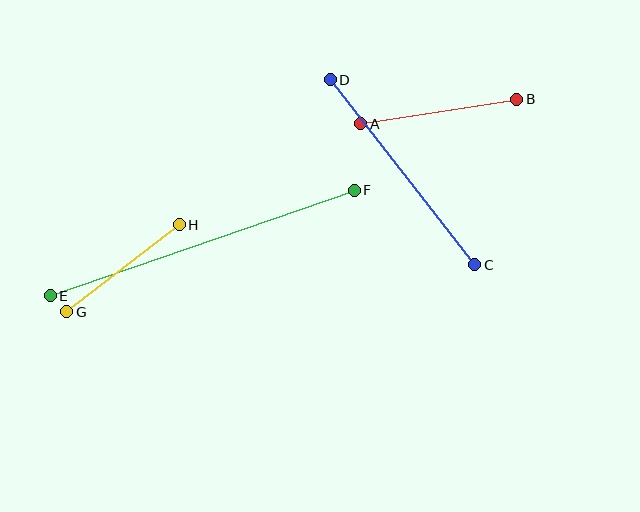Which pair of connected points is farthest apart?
Points E and F are farthest apart.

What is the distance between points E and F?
The distance is approximately 322 pixels.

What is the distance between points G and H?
The distance is approximately 142 pixels.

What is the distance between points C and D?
The distance is approximately 235 pixels.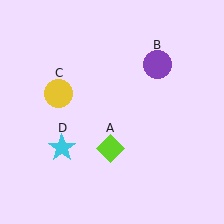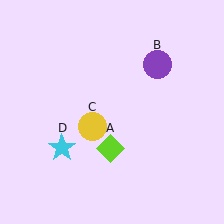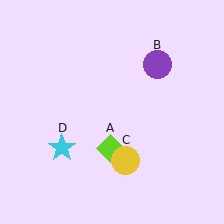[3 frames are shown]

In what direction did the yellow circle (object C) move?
The yellow circle (object C) moved down and to the right.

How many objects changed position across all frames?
1 object changed position: yellow circle (object C).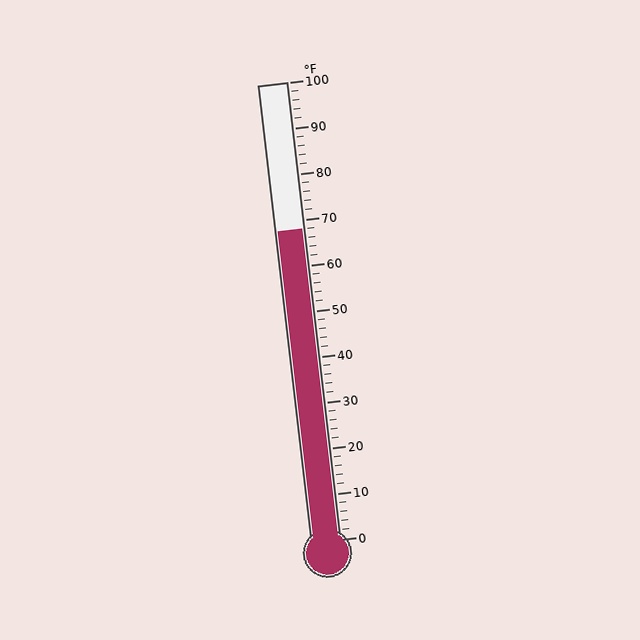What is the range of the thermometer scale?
The thermometer scale ranges from 0°F to 100°F.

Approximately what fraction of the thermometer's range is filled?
The thermometer is filled to approximately 70% of its range.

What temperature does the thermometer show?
The thermometer shows approximately 68°F.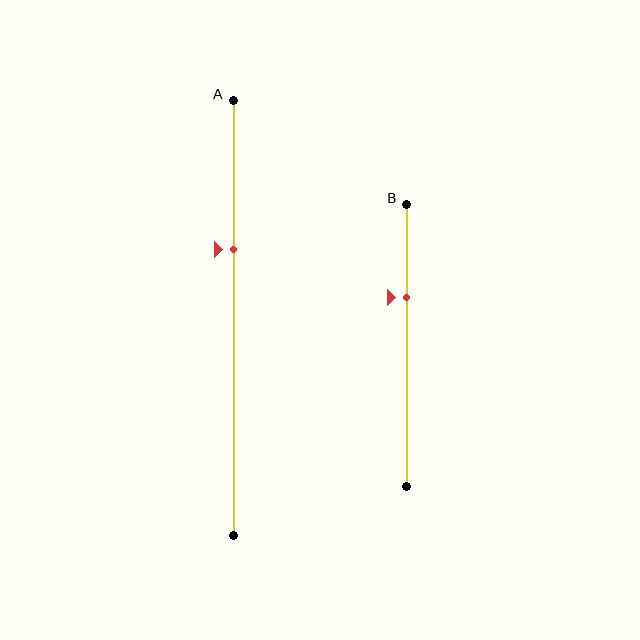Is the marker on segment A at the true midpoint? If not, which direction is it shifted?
No, the marker on segment A is shifted upward by about 16% of the segment length.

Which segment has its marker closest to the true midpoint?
Segment A has its marker closest to the true midpoint.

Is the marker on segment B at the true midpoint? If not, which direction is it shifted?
No, the marker on segment B is shifted upward by about 17% of the segment length.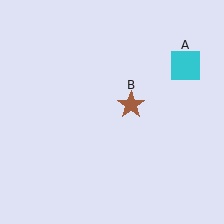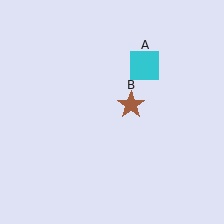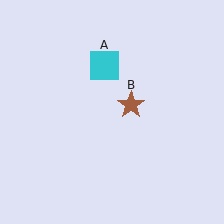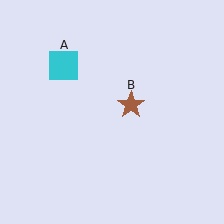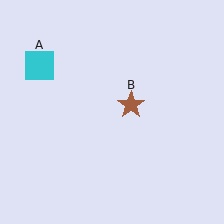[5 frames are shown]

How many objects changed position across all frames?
1 object changed position: cyan square (object A).